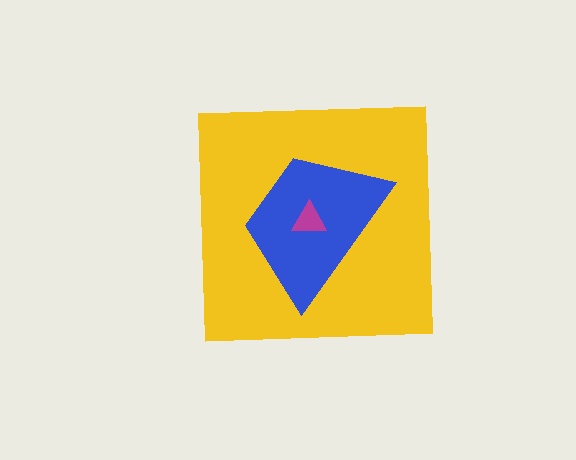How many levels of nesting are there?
3.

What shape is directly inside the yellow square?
The blue trapezoid.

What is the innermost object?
The magenta triangle.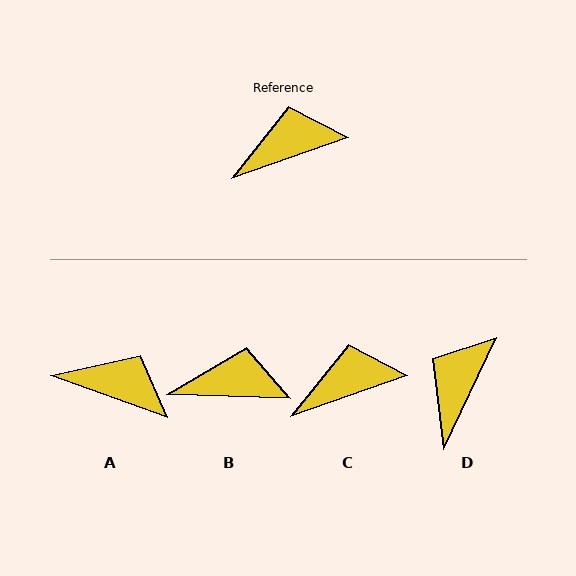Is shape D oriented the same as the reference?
No, it is off by about 46 degrees.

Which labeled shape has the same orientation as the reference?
C.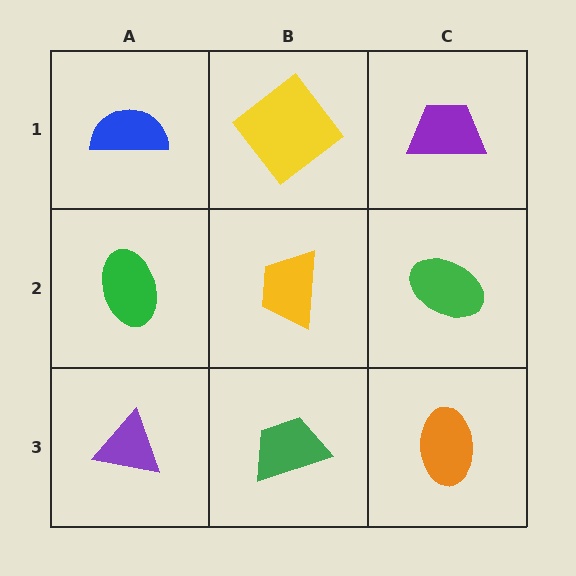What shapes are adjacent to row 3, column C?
A green ellipse (row 2, column C), a green trapezoid (row 3, column B).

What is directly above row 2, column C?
A purple trapezoid.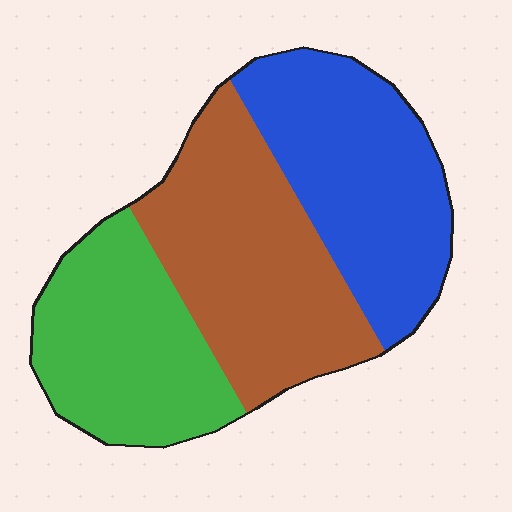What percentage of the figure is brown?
Brown covers roughly 35% of the figure.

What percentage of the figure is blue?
Blue covers about 35% of the figure.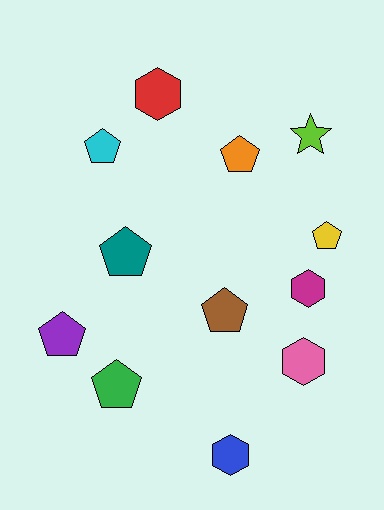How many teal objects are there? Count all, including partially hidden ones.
There is 1 teal object.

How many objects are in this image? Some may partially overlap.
There are 12 objects.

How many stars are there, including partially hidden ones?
There is 1 star.